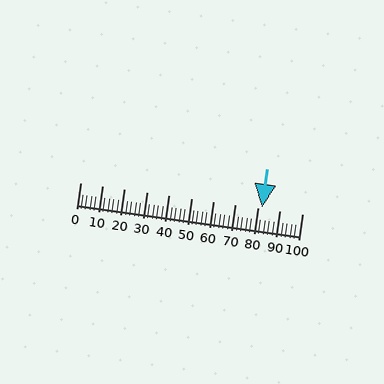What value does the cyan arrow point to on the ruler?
The cyan arrow points to approximately 82.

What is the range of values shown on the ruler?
The ruler shows values from 0 to 100.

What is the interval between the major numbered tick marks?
The major tick marks are spaced 10 units apart.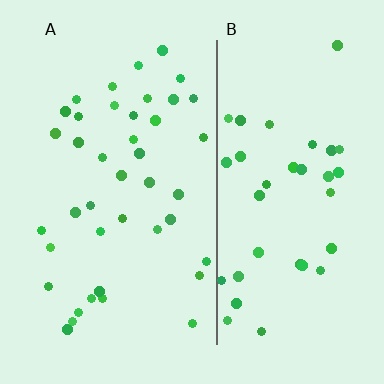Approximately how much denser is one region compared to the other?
Approximately 1.1× — region A over region B.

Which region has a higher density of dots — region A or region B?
A (the left).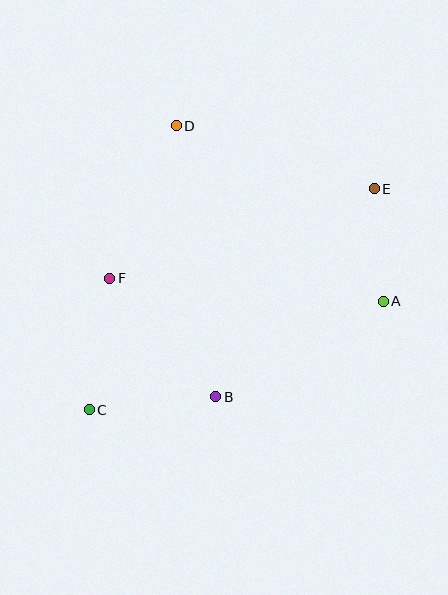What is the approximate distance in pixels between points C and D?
The distance between C and D is approximately 297 pixels.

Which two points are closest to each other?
Points A and E are closest to each other.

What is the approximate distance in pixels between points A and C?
The distance between A and C is approximately 314 pixels.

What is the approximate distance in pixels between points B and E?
The distance between B and E is approximately 261 pixels.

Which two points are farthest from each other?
Points C and E are farthest from each other.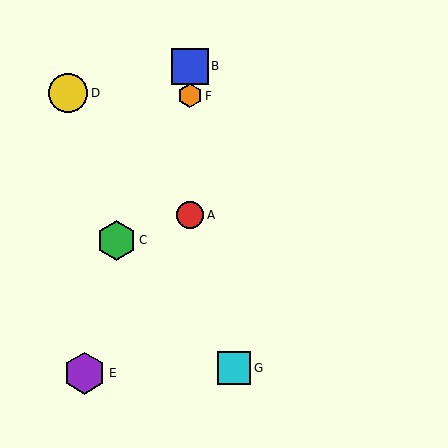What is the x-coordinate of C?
Object C is at x≈116.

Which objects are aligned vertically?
Objects A, B, F are aligned vertically.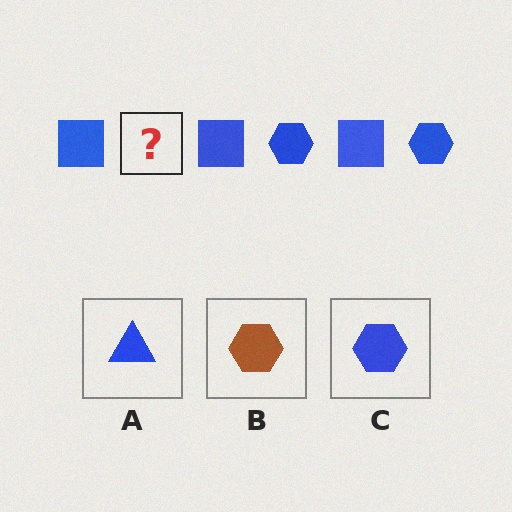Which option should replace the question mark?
Option C.